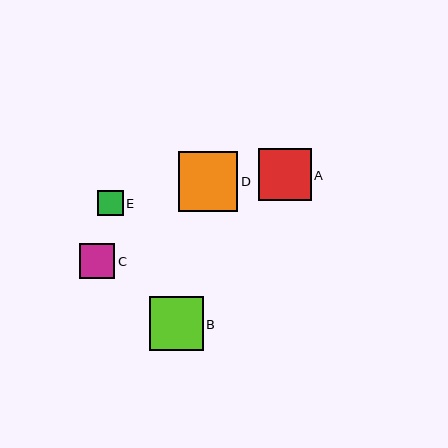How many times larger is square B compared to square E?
Square B is approximately 2.1 times the size of square E.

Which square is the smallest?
Square E is the smallest with a size of approximately 26 pixels.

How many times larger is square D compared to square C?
Square D is approximately 1.7 times the size of square C.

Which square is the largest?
Square D is the largest with a size of approximately 59 pixels.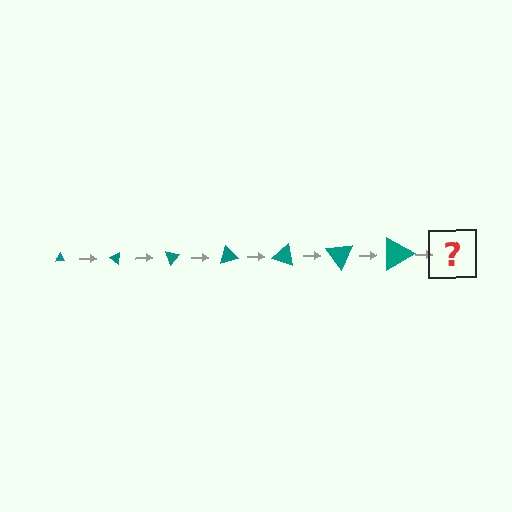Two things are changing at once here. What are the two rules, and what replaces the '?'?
The two rules are that the triangle grows larger each step and it rotates 35 degrees each step. The '?' should be a triangle, larger than the previous one and rotated 245 degrees from the start.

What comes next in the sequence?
The next element should be a triangle, larger than the previous one and rotated 245 degrees from the start.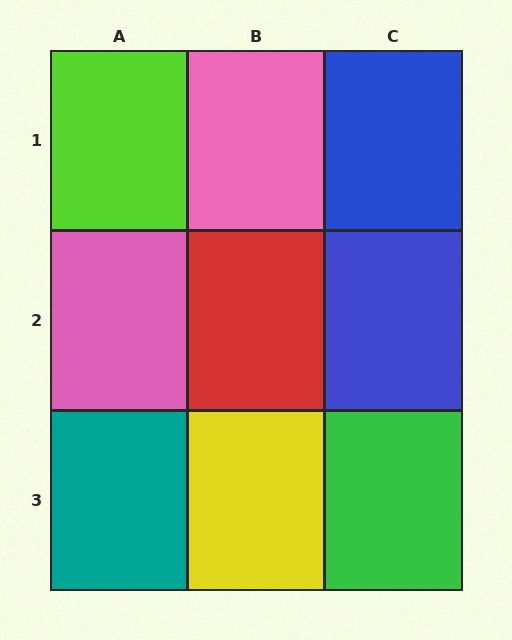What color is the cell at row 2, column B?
Red.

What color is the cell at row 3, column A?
Teal.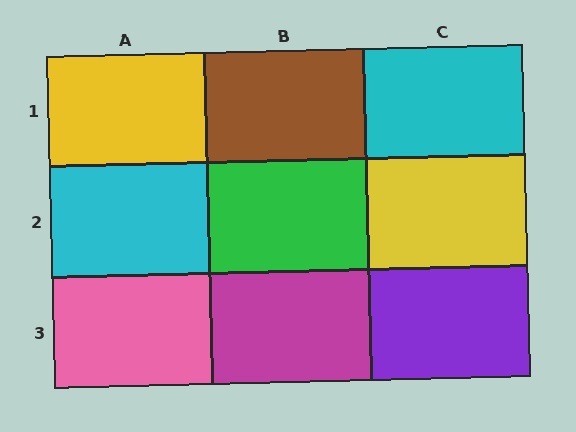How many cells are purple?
1 cell is purple.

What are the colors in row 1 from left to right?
Yellow, brown, cyan.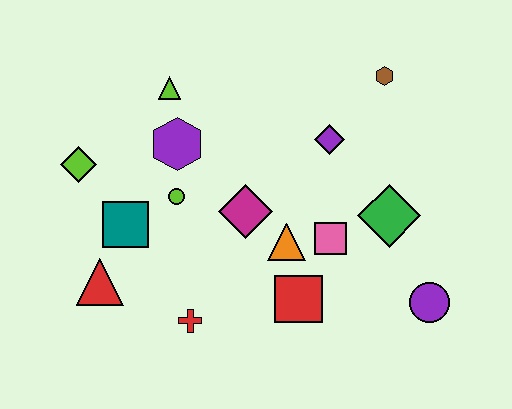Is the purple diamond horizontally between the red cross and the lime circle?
No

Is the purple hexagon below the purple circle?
No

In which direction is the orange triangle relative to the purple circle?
The orange triangle is to the left of the purple circle.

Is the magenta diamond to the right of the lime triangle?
Yes